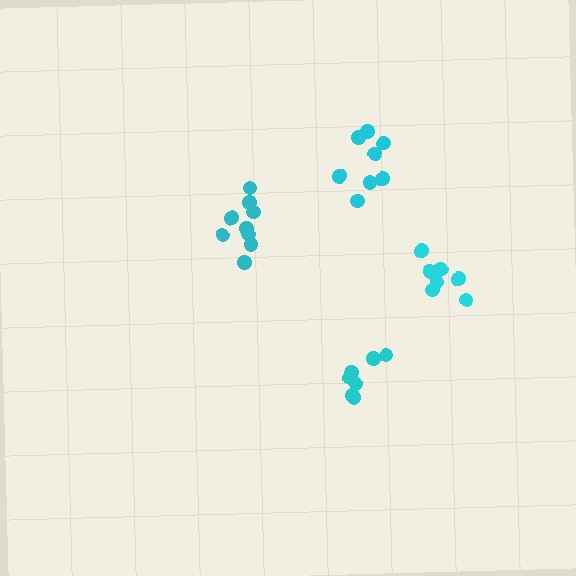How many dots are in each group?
Group 1: 8 dots, Group 2: 7 dots, Group 3: 9 dots, Group 4: 8 dots (32 total).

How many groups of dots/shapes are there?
There are 4 groups.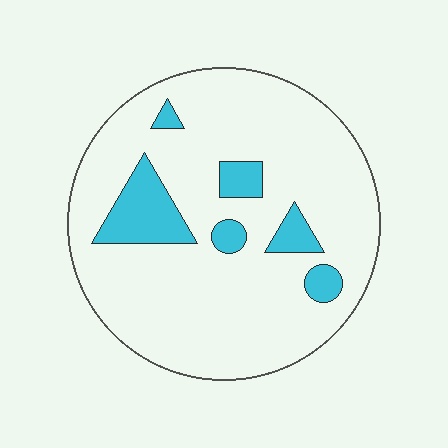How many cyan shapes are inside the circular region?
6.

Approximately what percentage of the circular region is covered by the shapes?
Approximately 15%.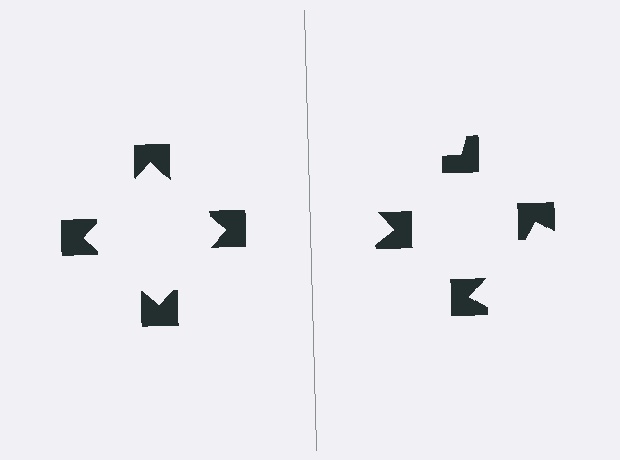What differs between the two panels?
The notched squares are positioned identically on both sides; only the wedge orientations differ. On the left they align to a square; on the right they are misaligned.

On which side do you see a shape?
An illusory square appears on the left side. On the right side the wedge cuts are rotated, so no coherent shape forms.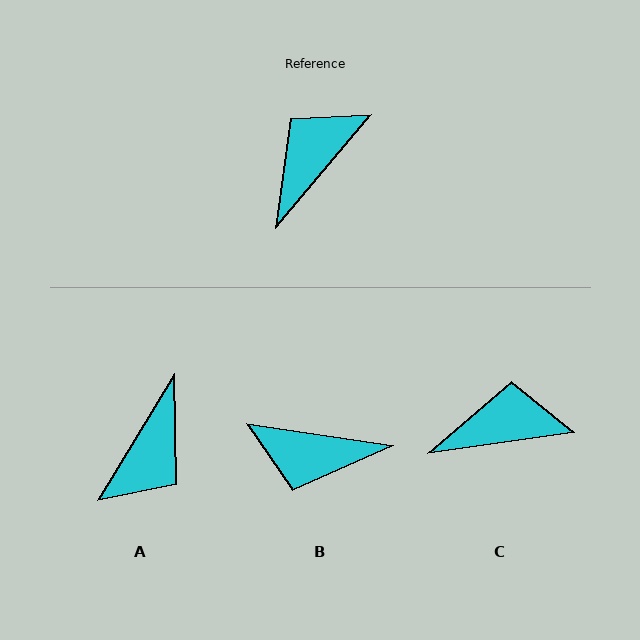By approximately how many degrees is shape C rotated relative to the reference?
Approximately 42 degrees clockwise.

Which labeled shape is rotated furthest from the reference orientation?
A, about 171 degrees away.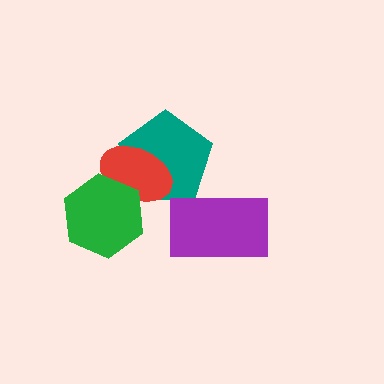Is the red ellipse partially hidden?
Yes, it is partially covered by another shape.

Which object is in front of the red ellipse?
The green hexagon is in front of the red ellipse.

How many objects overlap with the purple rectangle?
1 object overlaps with the purple rectangle.